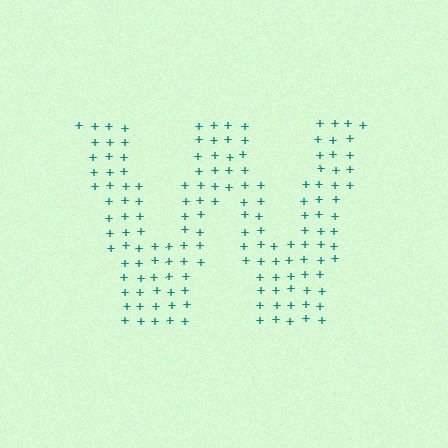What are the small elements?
The small elements are plus signs.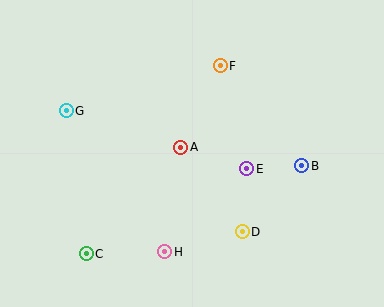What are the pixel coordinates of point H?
Point H is at (165, 252).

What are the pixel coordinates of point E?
Point E is at (247, 169).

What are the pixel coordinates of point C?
Point C is at (86, 254).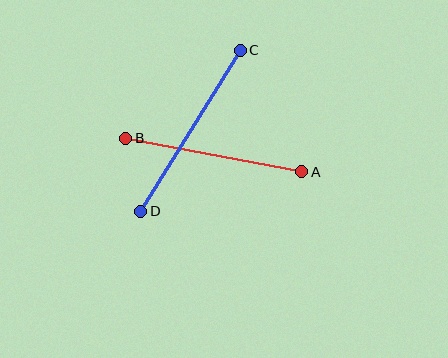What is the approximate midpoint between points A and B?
The midpoint is at approximately (214, 155) pixels.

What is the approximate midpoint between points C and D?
The midpoint is at approximately (191, 131) pixels.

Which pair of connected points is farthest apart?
Points C and D are farthest apart.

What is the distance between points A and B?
The distance is approximately 179 pixels.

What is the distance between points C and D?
The distance is approximately 189 pixels.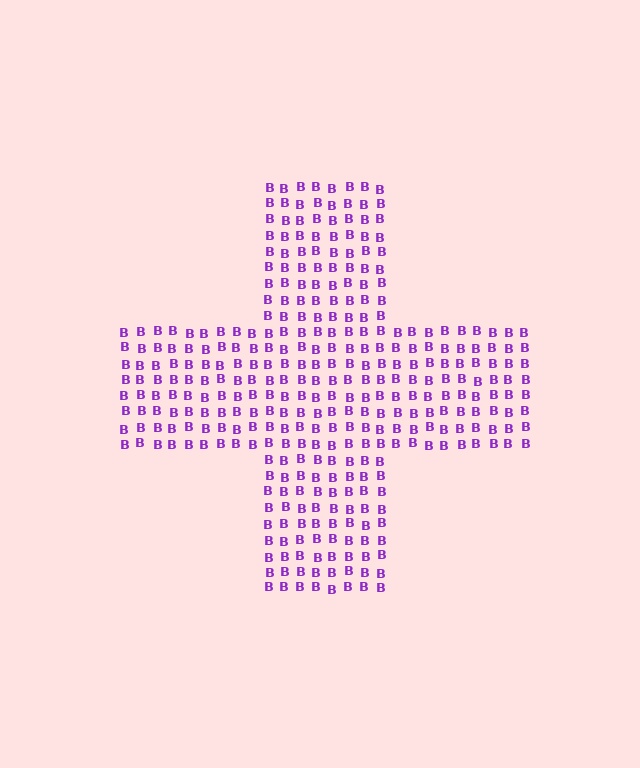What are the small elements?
The small elements are letter B's.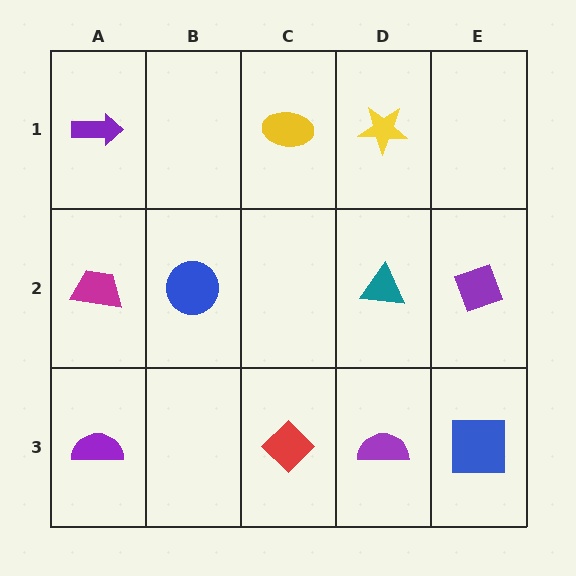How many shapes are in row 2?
4 shapes.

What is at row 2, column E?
A purple diamond.